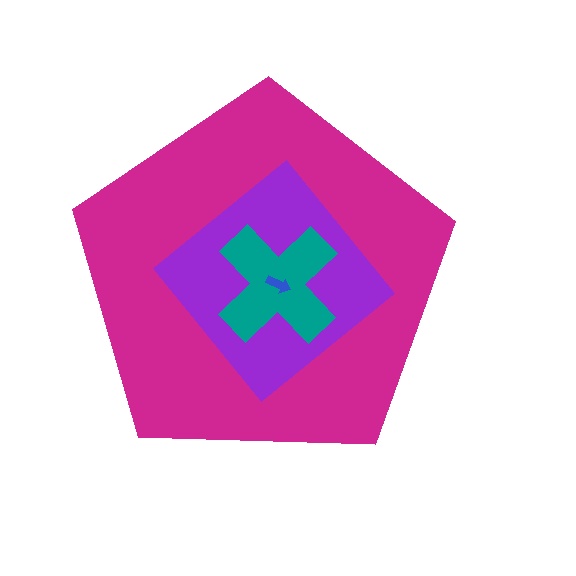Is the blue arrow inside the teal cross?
Yes.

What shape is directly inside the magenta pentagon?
The purple diamond.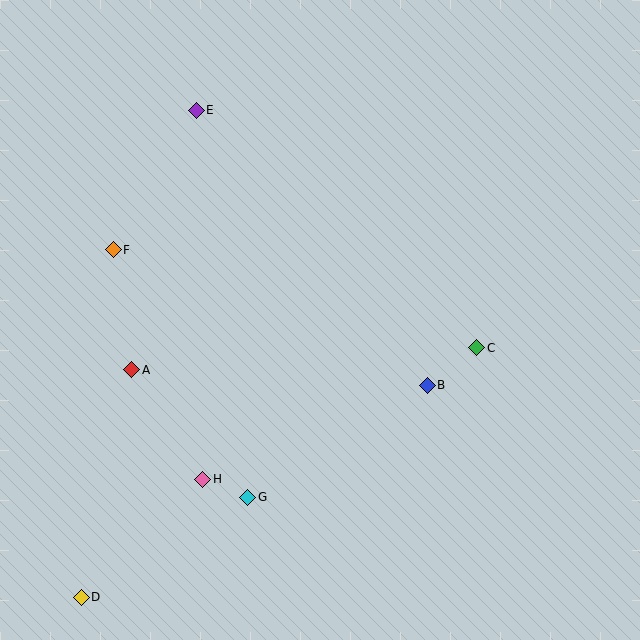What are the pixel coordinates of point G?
Point G is at (248, 497).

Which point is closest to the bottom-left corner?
Point D is closest to the bottom-left corner.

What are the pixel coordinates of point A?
Point A is at (132, 370).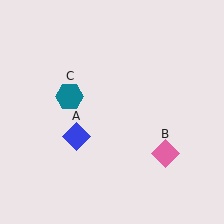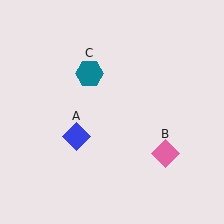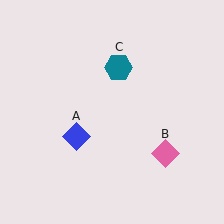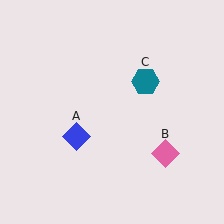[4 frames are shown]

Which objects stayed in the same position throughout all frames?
Blue diamond (object A) and pink diamond (object B) remained stationary.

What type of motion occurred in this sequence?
The teal hexagon (object C) rotated clockwise around the center of the scene.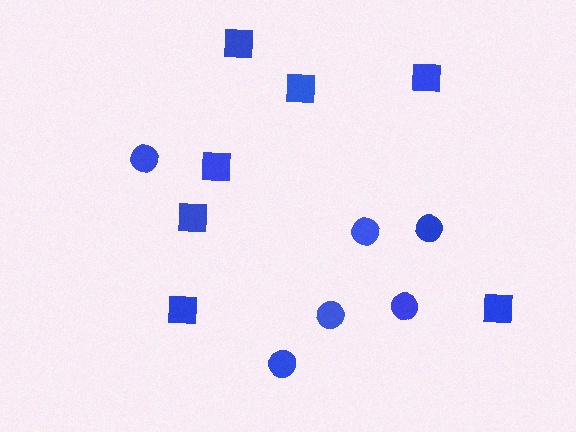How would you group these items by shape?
There are 2 groups: one group of squares (7) and one group of circles (6).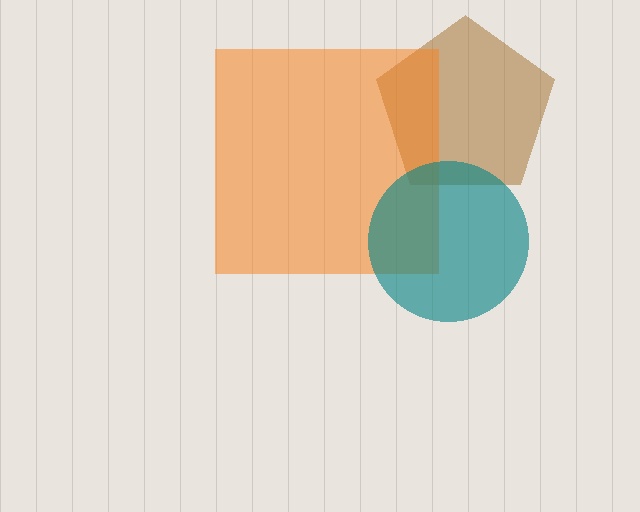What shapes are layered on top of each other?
The layered shapes are: a brown pentagon, an orange square, a teal circle.